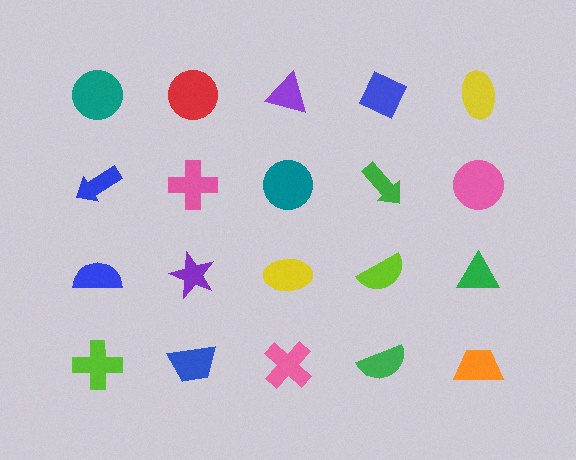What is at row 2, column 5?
A pink circle.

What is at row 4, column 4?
A green semicircle.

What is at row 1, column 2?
A red circle.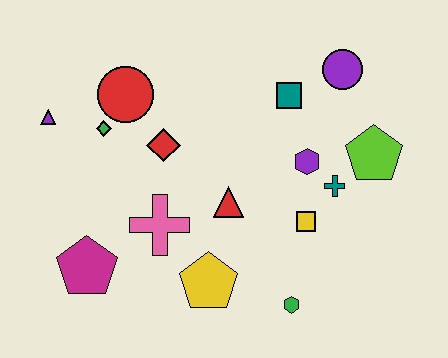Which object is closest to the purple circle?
The teal square is closest to the purple circle.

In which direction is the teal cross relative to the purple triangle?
The teal cross is to the right of the purple triangle.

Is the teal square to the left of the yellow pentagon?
No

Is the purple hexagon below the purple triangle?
Yes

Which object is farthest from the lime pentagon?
The purple triangle is farthest from the lime pentagon.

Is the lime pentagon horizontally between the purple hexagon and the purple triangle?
No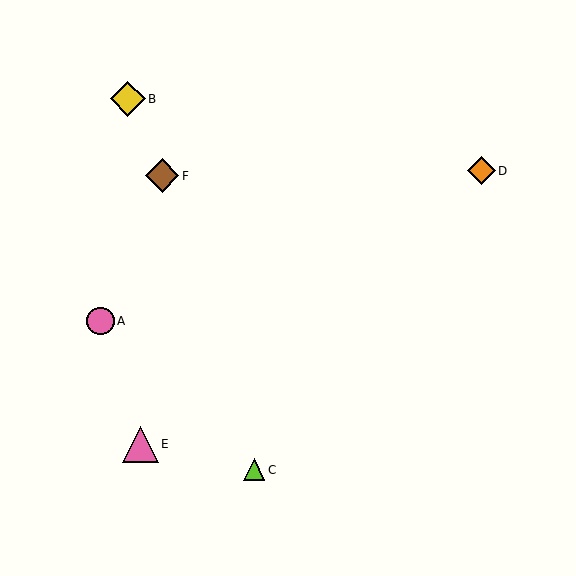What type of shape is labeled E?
Shape E is a pink triangle.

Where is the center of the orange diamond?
The center of the orange diamond is at (481, 171).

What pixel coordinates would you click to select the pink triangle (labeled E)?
Click at (140, 444) to select the pink triangle E.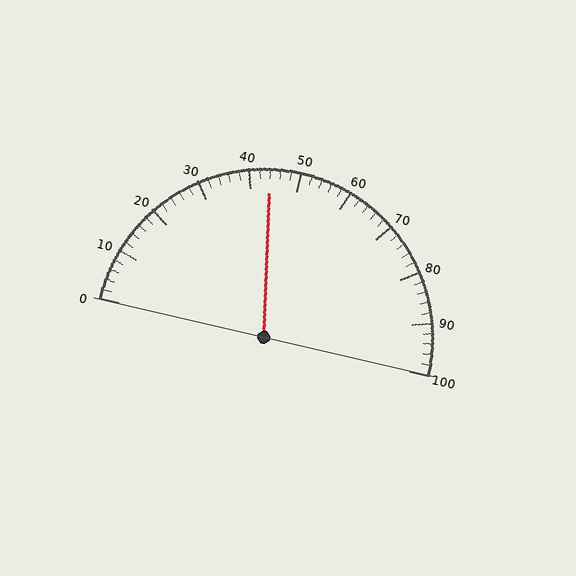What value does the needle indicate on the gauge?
The needle indicates approximately 44.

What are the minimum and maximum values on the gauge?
The gauge ranges from 0 to 100.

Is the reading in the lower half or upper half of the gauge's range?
The reading is in the lower half of the range (0 to 100).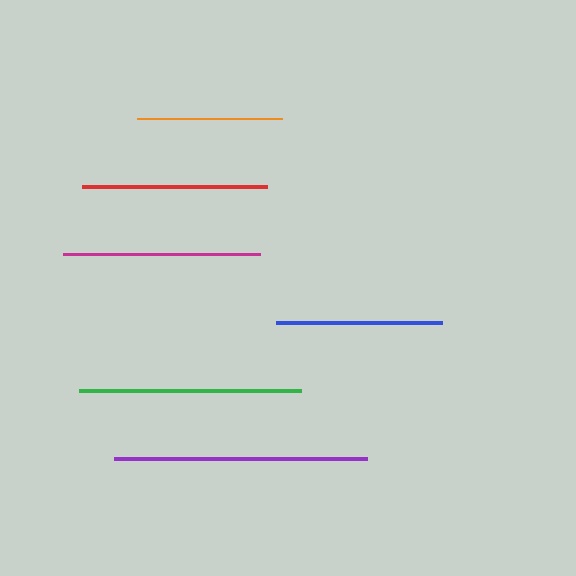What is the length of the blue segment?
The blue segment is approximately 166 pixels long.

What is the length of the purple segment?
The purple segment is approximately 253 pixels long.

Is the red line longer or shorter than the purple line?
The purple line is longer than the red line.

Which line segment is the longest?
The purple line is the longest at approximately 253 pixels.